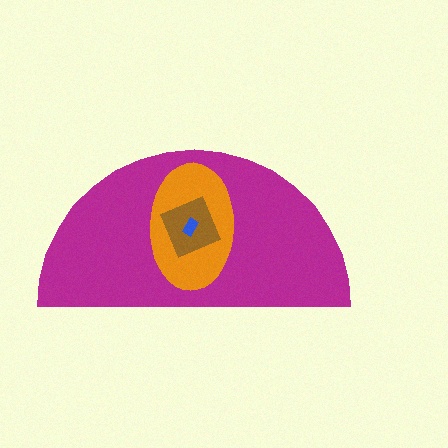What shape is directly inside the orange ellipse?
The brown diamond.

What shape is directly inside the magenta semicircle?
The orange ellipse.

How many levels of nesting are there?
4.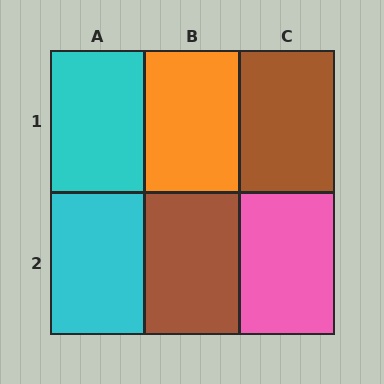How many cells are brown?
2 cells are brown.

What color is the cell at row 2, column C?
Pink.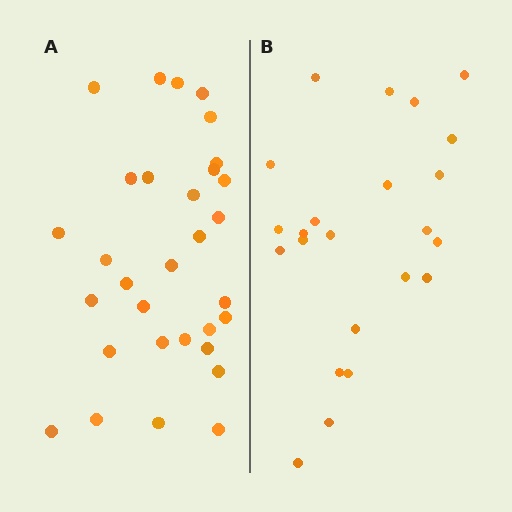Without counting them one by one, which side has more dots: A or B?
Region A (the left region) has more dots.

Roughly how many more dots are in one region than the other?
Region A has roughly 8 or so more dots than region B.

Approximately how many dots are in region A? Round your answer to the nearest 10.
About 30 dots. (The exact count is 31, which rounds to 30.)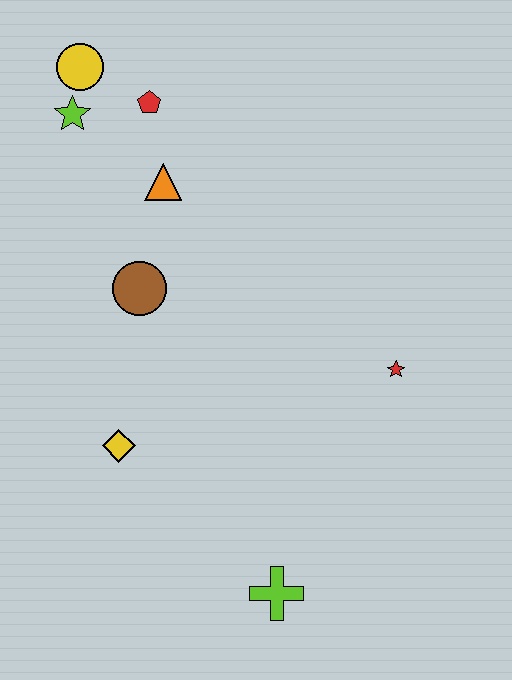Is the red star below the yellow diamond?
No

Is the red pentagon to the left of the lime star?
No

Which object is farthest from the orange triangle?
The lime cross is farthest from the orange triangle.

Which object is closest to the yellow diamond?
The brown circle is closest to the yellow diamond.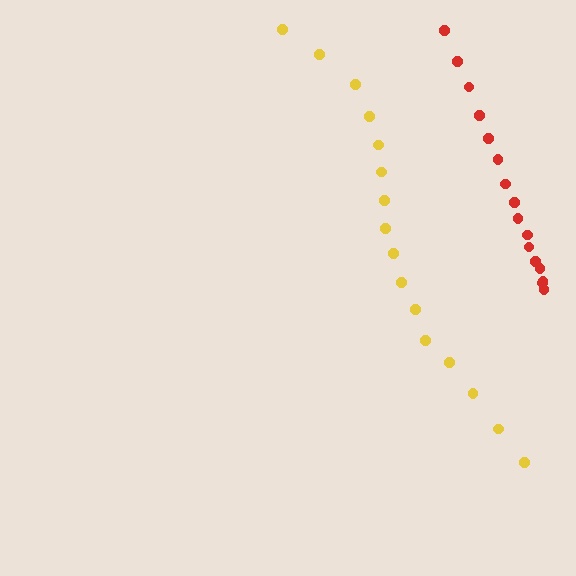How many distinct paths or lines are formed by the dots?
There are 2 distinct paths.